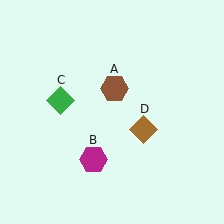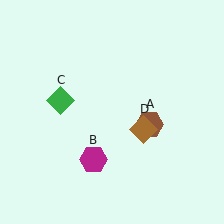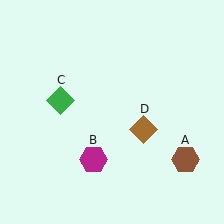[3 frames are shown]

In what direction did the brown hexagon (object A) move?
The brown hexagon (object A) moved down and to the right.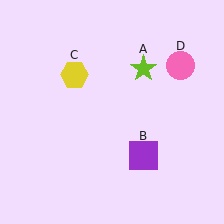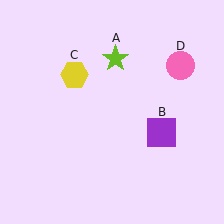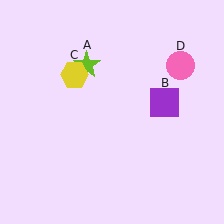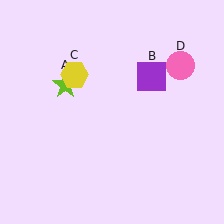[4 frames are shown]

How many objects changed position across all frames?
2 objects changed position: lime star (object A), purple square (object B).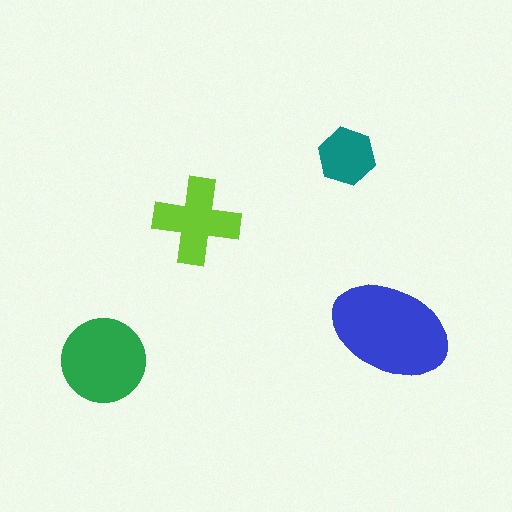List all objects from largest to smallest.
The blue ellipse, the green circle, the lime cross, the teal hexagon.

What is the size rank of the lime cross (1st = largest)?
3rd.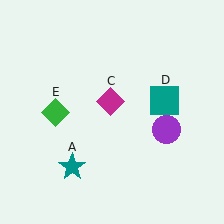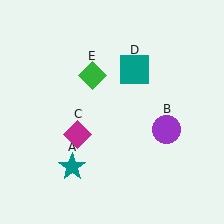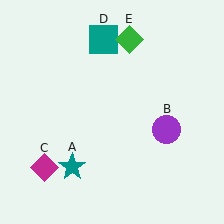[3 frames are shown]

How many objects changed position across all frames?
3 objects changed position: magenta diamond (object C), teal square (object D), green diamond (object E).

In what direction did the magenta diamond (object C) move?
The magenta diamond (object C) moved down and to the left.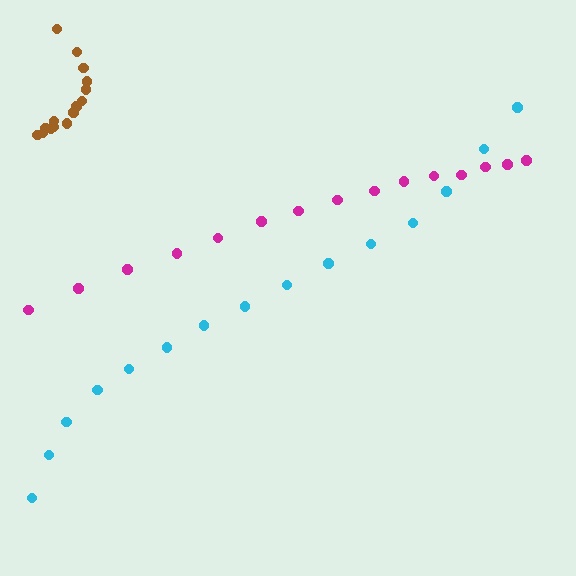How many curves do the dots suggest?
There are 3 distinct paths.